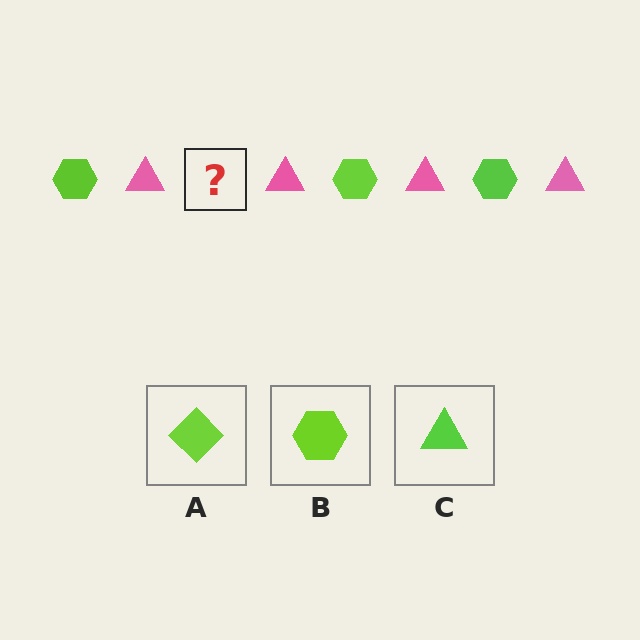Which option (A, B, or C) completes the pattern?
B.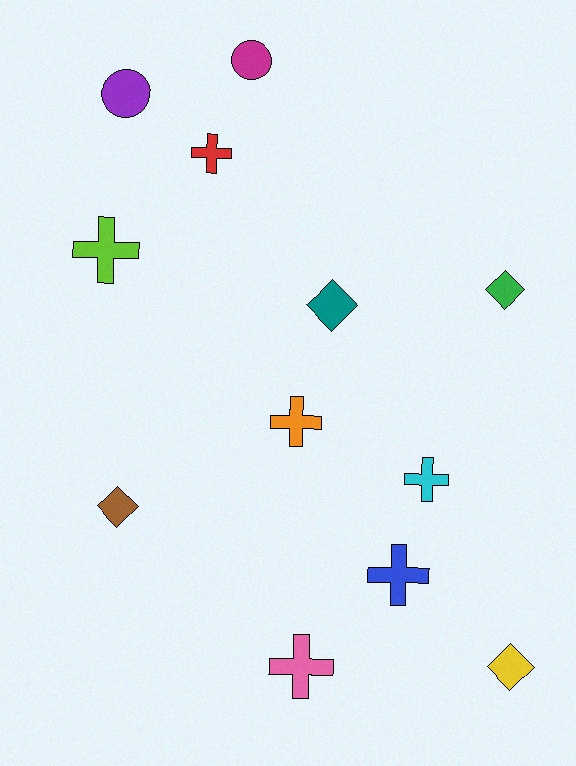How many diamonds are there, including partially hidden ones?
There are 4 diamonds.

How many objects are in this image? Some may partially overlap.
There are 12 objects.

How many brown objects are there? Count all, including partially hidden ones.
There is 1 brown object.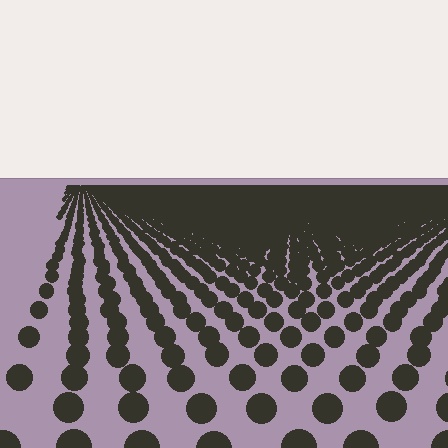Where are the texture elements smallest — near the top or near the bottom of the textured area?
Near the top.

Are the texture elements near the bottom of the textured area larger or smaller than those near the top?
Larger. Near the bottom, elements are closer to the viewer and appear at a bigger on-screen size.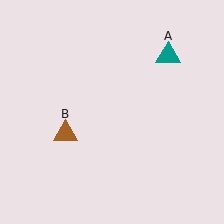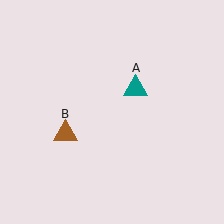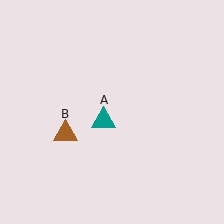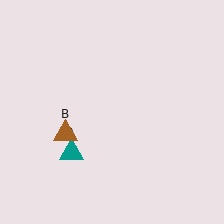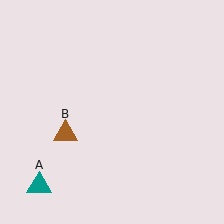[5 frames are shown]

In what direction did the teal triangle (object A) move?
The teal triangle (object A) moved down and to the left.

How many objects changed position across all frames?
1 object changed position: teal triangle (object A).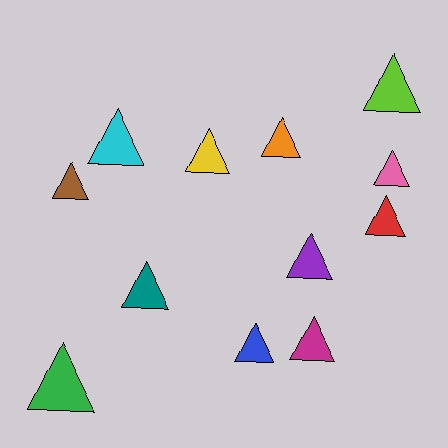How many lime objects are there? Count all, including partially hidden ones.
There is 1 lime object.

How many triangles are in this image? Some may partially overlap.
There are 12 triangles.